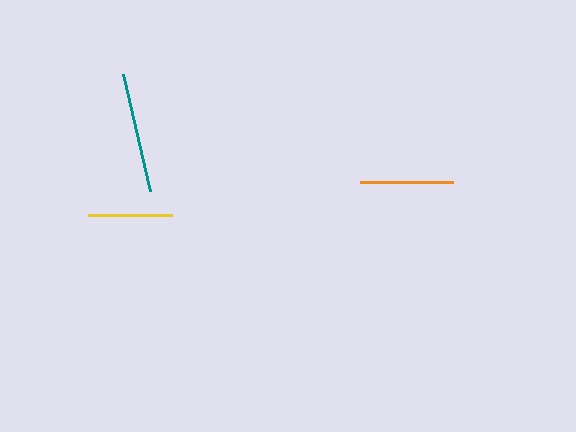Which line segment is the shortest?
The yellow line is the shortest at approximately 84 pixels.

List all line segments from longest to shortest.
From longest to shortest: teal, orange, yellow.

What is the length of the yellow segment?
The yellow segment is approximately 84 pixels long.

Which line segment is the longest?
The teal line is the longest at approximately 120 pixels.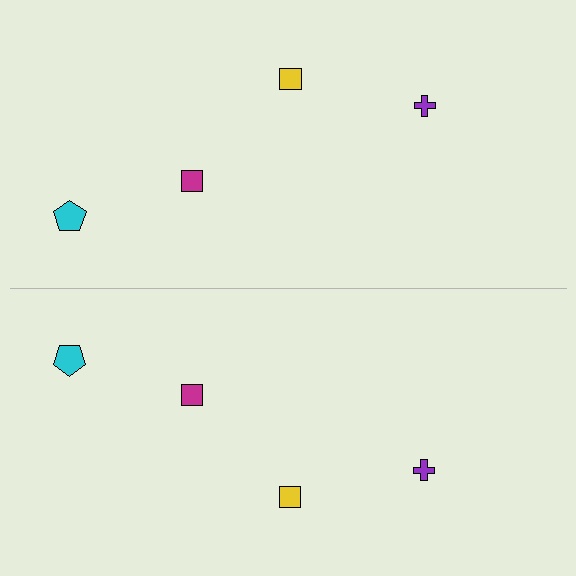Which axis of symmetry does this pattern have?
The pattern has a horizontal axis of symmetry running through the center of the image.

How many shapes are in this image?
There are 8 shapes in this image.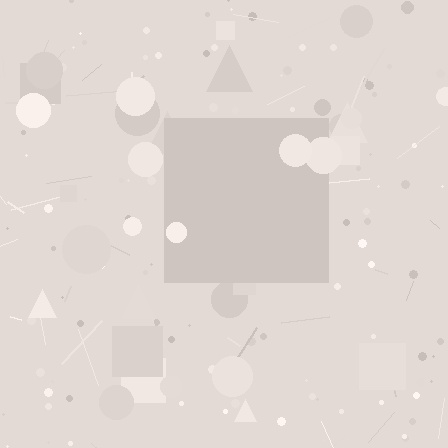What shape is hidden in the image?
A square is hidden in the image.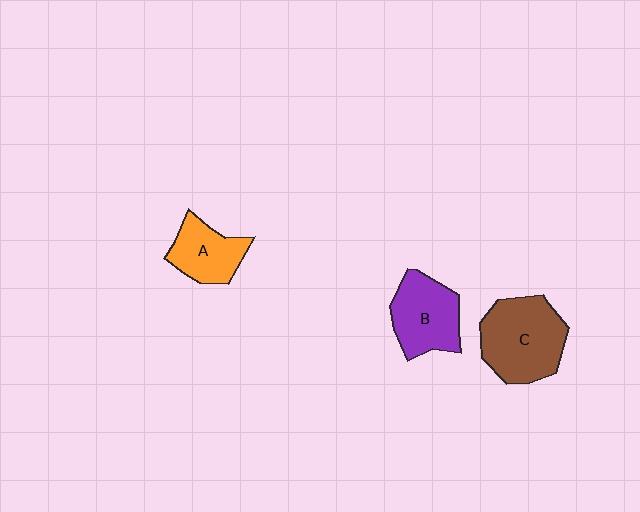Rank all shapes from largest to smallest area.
From largest to smallest: C (brown), B (purple), A (orange).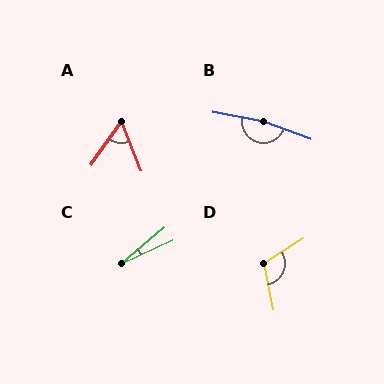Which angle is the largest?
B, at approximately 170 degrees.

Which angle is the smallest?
C, at approximately 15 degrees.